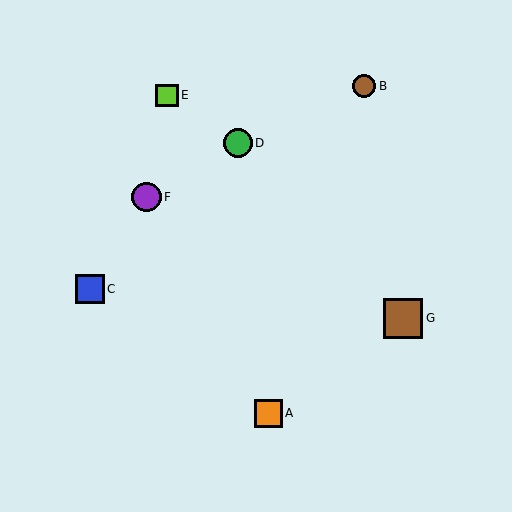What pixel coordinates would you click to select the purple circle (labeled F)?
Click at (146, 197) to select the purple circle F.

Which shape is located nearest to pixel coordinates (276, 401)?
The orange square (labeled A) at (268, 413) is nearest to that location.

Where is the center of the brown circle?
The center of the brown circle is at (364, 86).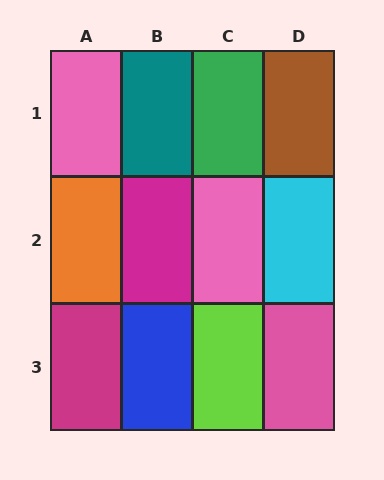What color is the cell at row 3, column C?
Lime.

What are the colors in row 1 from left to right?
Pink, teal, green, brown.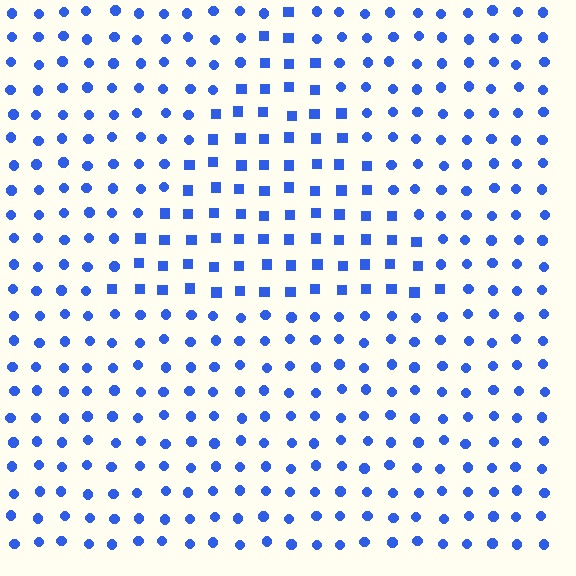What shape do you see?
I see a triangle.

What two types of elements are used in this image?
The image uses squares inside the triangle region and circles outside it.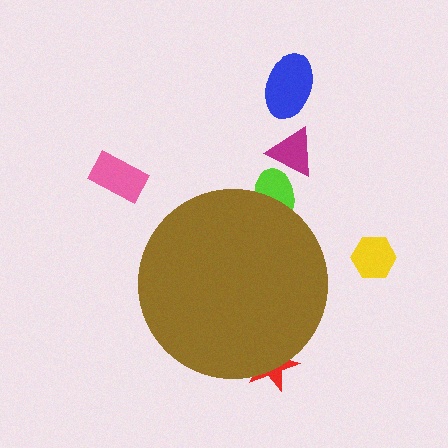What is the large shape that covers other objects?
A brown circle.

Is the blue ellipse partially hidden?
No, the blue ellipse is fully visible.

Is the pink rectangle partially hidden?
No, the pink rectangle is fully visible.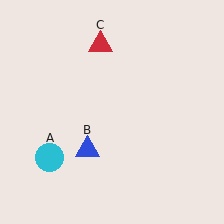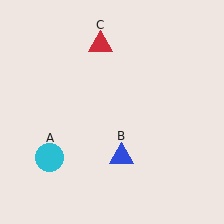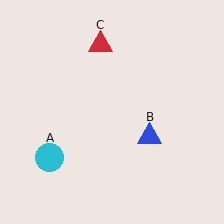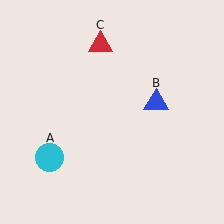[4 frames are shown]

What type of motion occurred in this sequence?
The blue triangle (object B) rotated counterclockwise around the center of the scene.